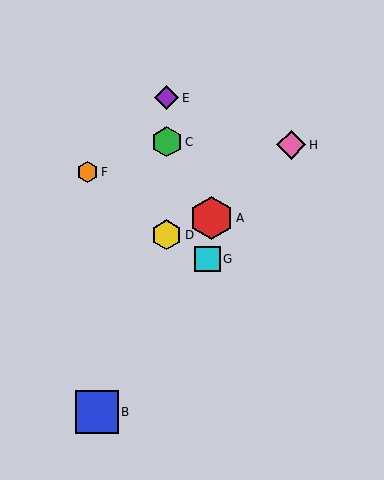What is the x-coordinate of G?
Object G is at x≈208.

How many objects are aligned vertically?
3 objects (C, D, E) are aligned vertically.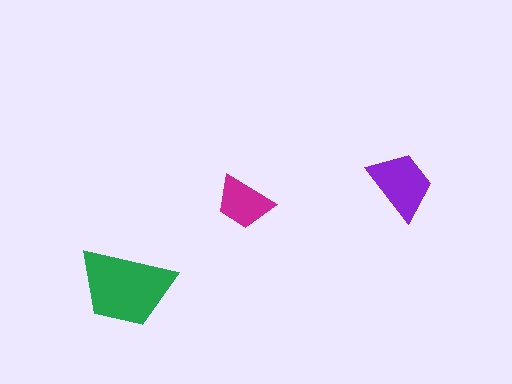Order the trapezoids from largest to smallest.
the green one, the purple one, the magenta one.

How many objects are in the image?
There are 3 objects in the image.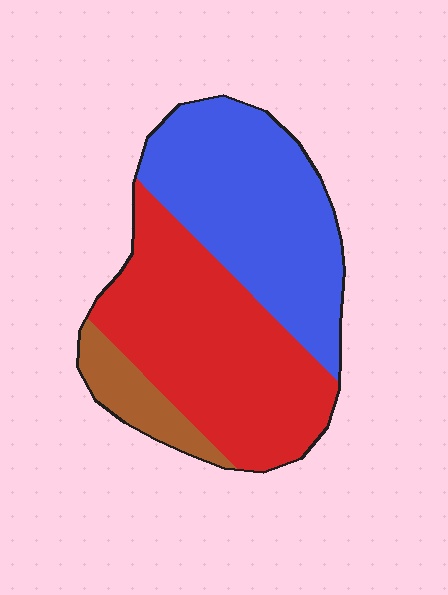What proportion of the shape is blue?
Blue covers 43% of the shape.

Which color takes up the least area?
Brown, at roughly 10%.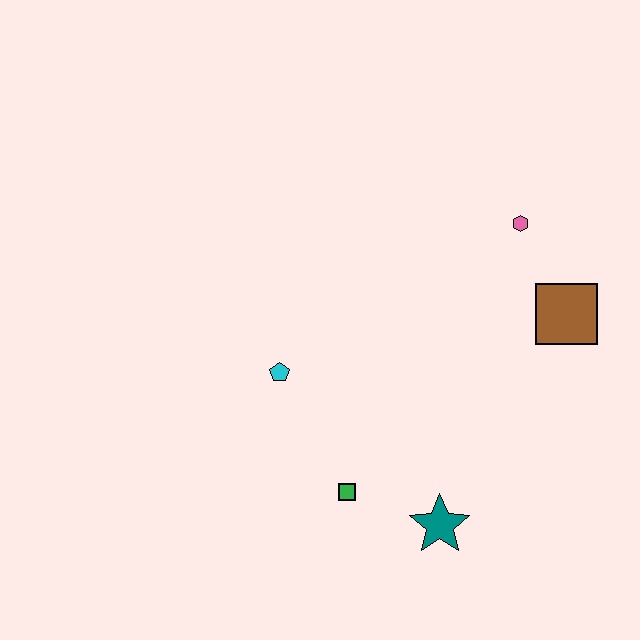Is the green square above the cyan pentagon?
No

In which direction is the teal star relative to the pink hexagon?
The teal star is below the pink hexagon.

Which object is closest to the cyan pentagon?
The green square is closest to the cyan pentagon.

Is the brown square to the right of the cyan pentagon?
Yes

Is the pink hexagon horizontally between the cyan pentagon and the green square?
No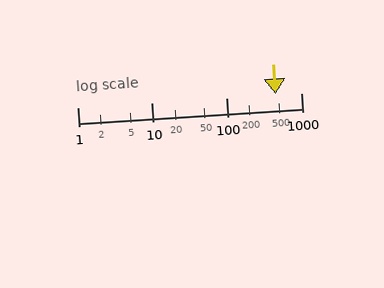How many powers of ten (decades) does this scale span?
The scale spans 3 decades, from 1 to 1000.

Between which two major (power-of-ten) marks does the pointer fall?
The pointer is between 100 and 1000.